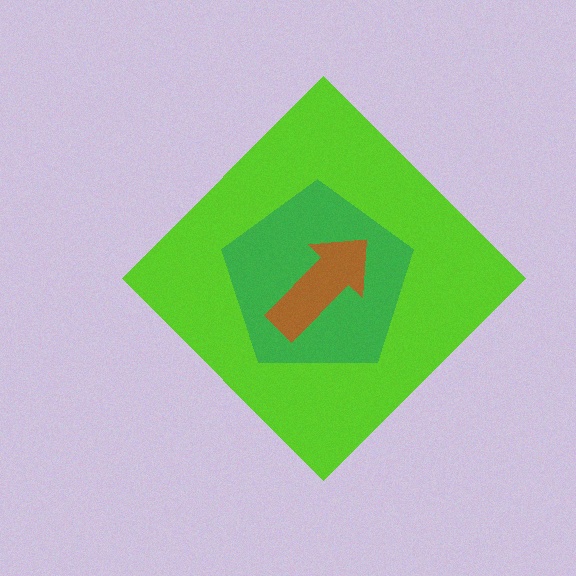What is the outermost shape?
The lime diamond.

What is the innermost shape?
The brown arrow.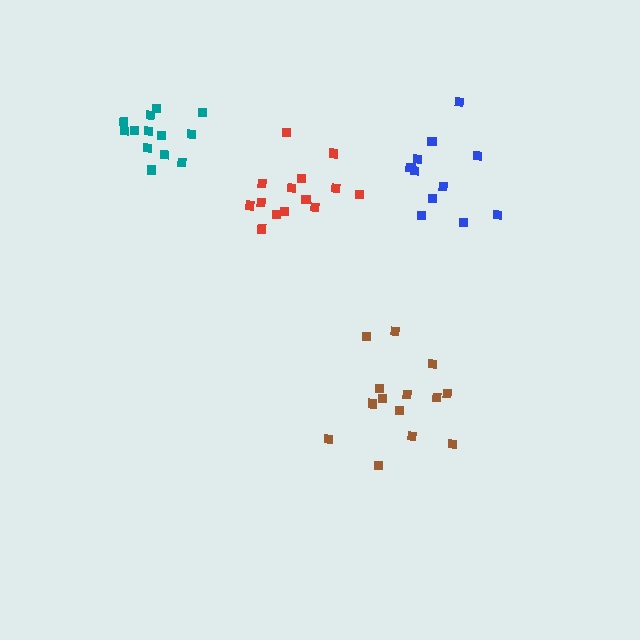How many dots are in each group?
Group 1: 11 dots, Group 2: 14 dots, Group 3: 13 dots, Group 4: 14 dots (52 total).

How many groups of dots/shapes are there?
There are 4 groups.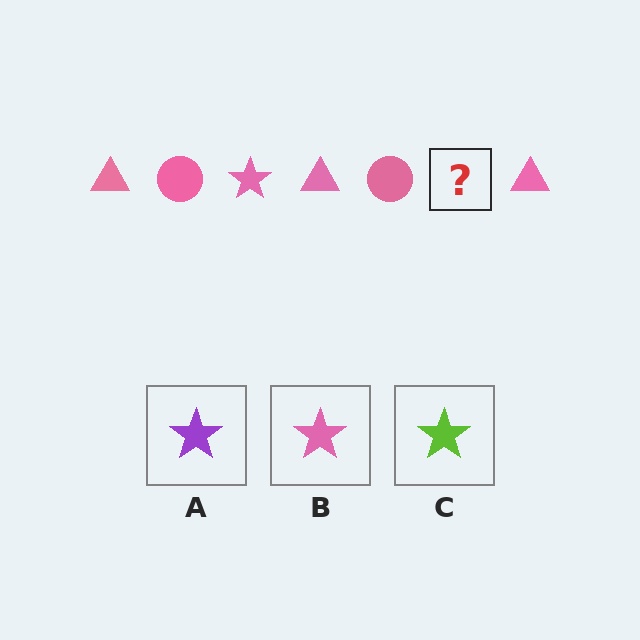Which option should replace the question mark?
Option B.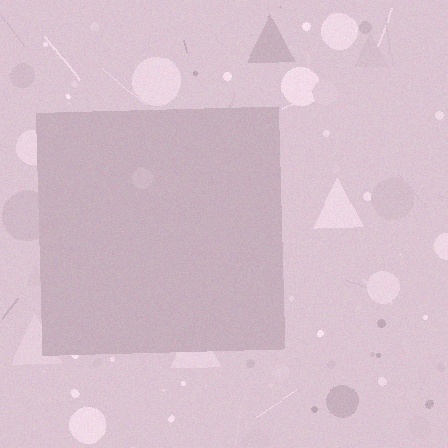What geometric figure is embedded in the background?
A square is embedded in the background.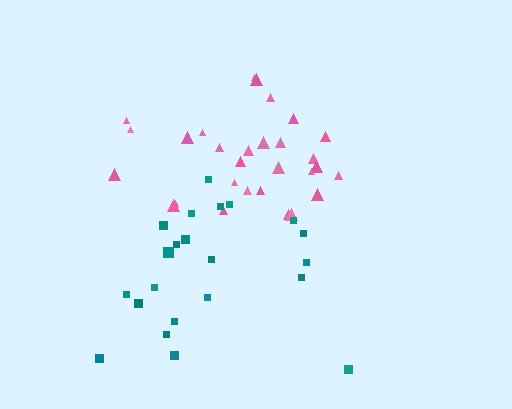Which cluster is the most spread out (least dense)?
Teal.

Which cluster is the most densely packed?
Pink.